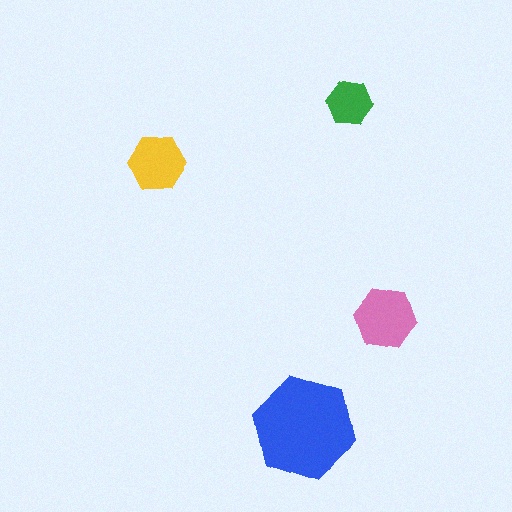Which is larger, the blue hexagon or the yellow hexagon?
The blue one.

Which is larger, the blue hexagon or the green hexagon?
The blue one.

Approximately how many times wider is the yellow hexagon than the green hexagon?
About 1.5 times wider.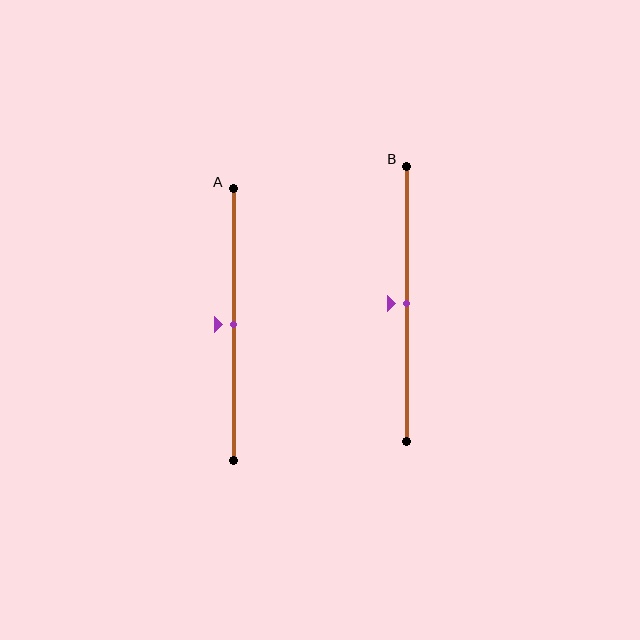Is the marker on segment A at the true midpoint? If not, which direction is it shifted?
Yes, the marker on segment A is at the true midpoint.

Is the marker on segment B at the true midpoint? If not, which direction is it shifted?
Yes, the marker on segment B is at the true midpoint.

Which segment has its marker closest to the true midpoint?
Segment A has its marker closest to the true midpoint.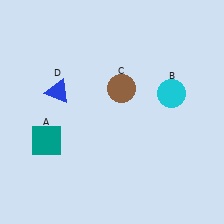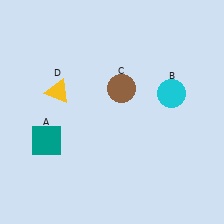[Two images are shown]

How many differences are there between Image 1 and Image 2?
There is 1 difference between the two images.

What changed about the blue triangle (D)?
In Image 1, D is blue. In Image 2, it changed to yellow.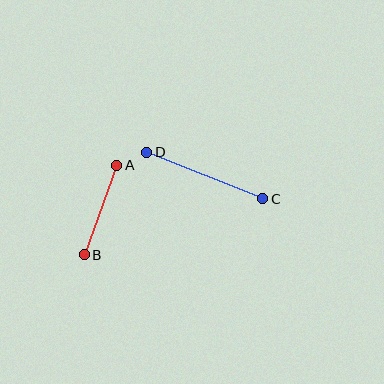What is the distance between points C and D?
The distance is approximately 125 pixels.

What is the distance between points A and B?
The distance is approximately 95 pixels.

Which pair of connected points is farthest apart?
Points C and D are farthest apart.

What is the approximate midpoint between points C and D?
The midpoint is at approximately (205, 176) pixels.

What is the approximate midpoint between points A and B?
The midpoint is at approximately (101, 210) pixels.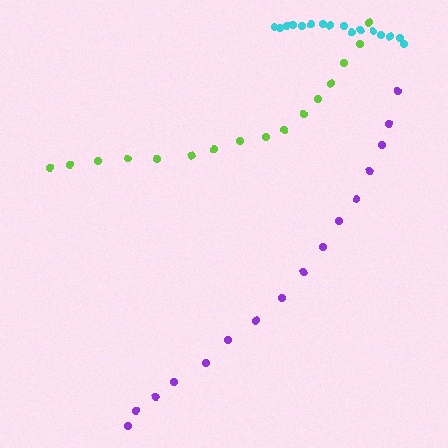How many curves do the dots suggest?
There are 3 distinct paths.